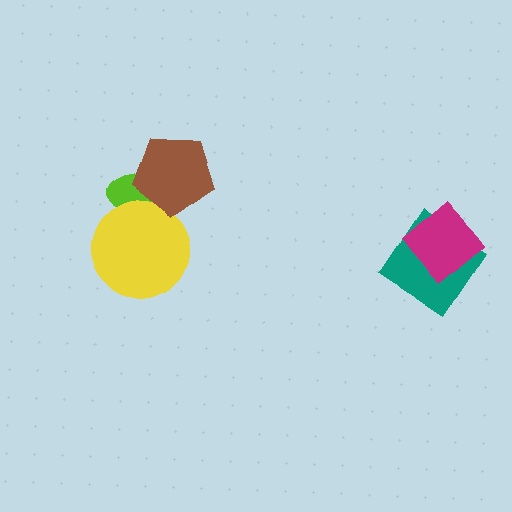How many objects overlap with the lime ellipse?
2 objects overlap with the lime ellipse.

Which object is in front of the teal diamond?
The magenta diamond is in front of the teal diamond.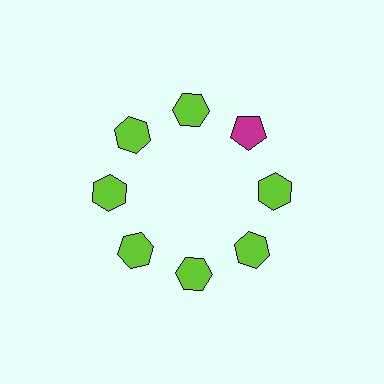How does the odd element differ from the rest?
It differs in both color (magenta instead of lime) and shape (pentagon instead of hexagon).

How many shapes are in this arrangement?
There are 8 shapes arranged in a ring pattern.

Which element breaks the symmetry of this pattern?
The magenta pentagon at roughly the 2 o'clock position breaks the symmetry. All other shapes are lime hexagons.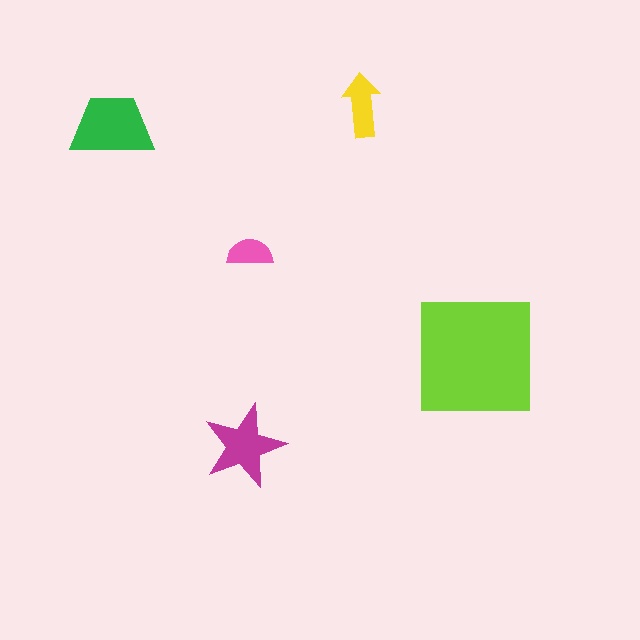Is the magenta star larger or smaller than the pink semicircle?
Larger.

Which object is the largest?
The lime square.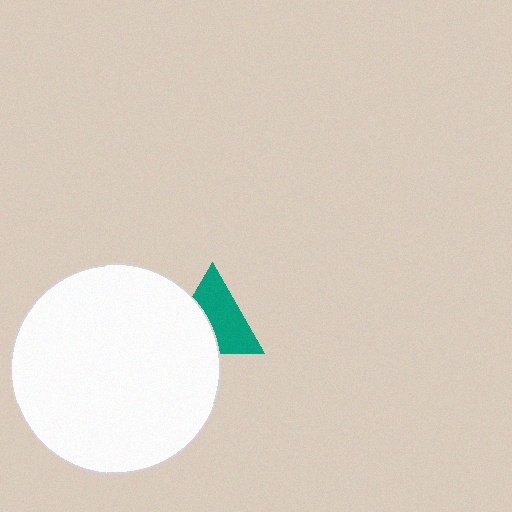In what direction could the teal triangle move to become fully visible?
The teal triangle could move right. That would shift it out from behind the white circle entirely.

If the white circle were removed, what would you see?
You would see the complete teal triangle.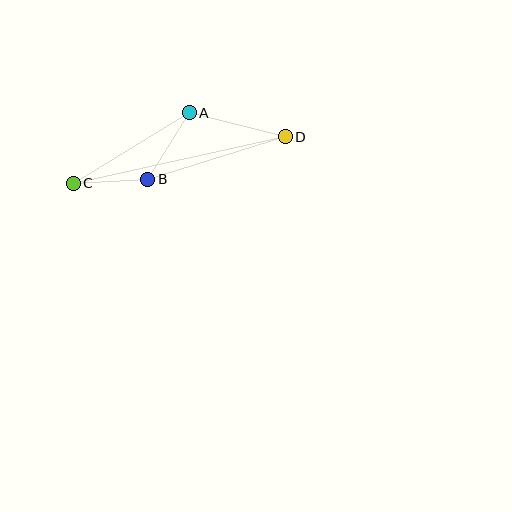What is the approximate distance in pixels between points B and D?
The distance between B and D is approximately 144 pixels.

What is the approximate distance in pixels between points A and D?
The distance between A and D is approximately 99 pixels.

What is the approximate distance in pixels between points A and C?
The distance between A and C is approximately 136 pixels.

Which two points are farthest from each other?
Points C and D are farthest from each other.